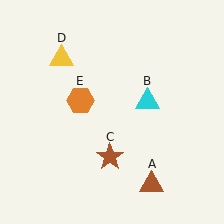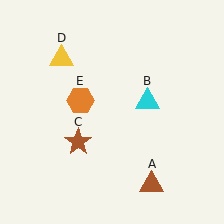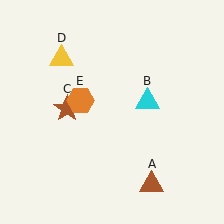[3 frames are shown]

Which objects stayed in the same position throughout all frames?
Brown triangle (object A) and cyan triangle (object B) and yellow triangle (object D) and orange hexagon (object E) remained stationary.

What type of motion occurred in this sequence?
The brown star (object C) rotated clockwise around the center of the scene.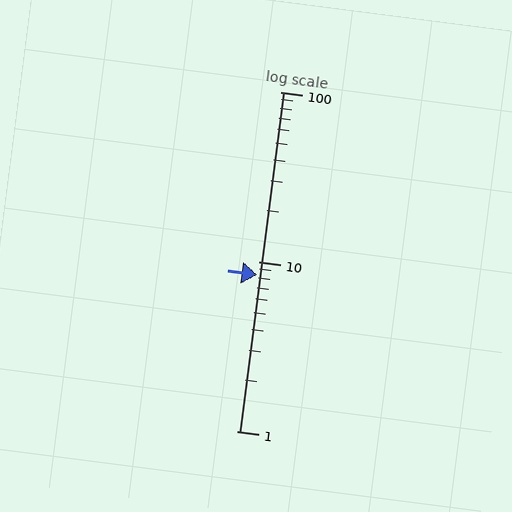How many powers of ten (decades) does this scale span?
The scale spans 2 decades, from 1 to 100.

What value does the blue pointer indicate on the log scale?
The pointer indicates approximately 8.3.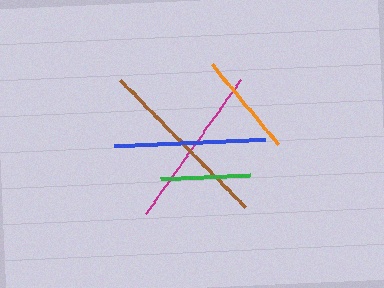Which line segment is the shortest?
The green line is the shortest at approximately 90 pixels.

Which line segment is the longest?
The brown line is the longest at approximately 178 pixels.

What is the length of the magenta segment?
The magenta segment is approximately 164 pixels long.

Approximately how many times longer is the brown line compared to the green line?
The brown line is approximately 2.0 times the length of the green line.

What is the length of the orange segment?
The orange segment is approximately 104 pixels long.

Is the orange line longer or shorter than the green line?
The orange line is longer than the green line.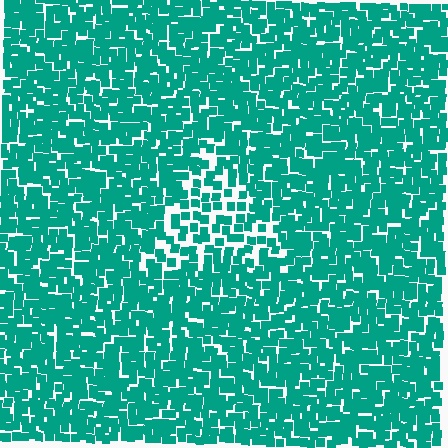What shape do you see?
I see a triangle.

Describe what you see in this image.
The image contains small teal elements arranged at two different densities. A triangle-shaped region is visible where the elements are less densely packed than the surrounding area.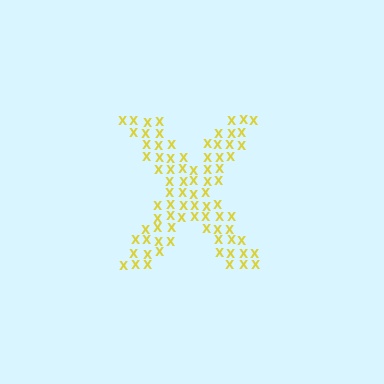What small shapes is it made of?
It is made of small letter X's.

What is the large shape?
The large shape is the letter X.